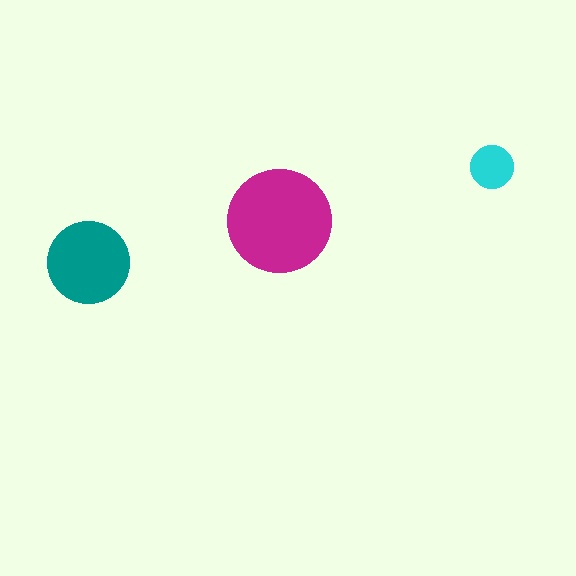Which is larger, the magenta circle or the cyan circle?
The magenta one.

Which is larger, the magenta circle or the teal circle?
The magenta one.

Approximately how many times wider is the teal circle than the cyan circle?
About 2 times wider.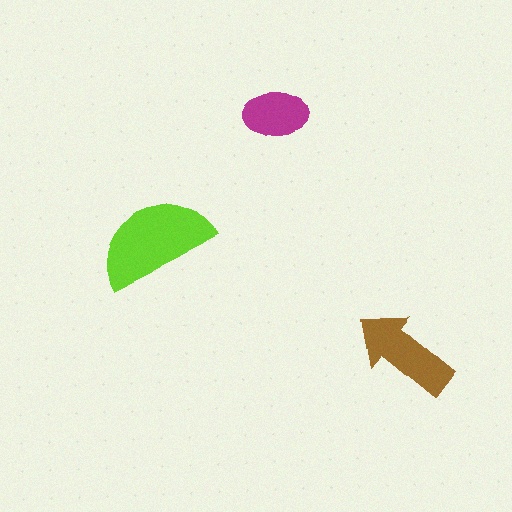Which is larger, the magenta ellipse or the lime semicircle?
The lime semicircle.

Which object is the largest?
The lime semicircle.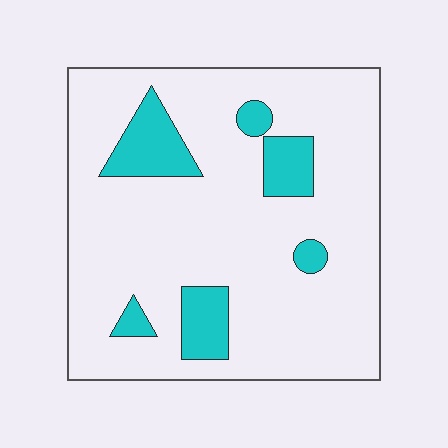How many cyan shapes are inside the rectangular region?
6.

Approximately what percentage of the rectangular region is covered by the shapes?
Approximately 15%.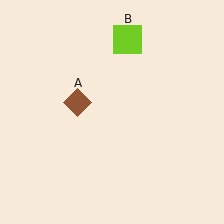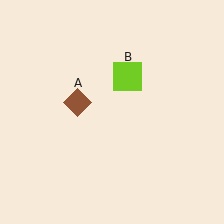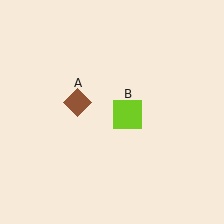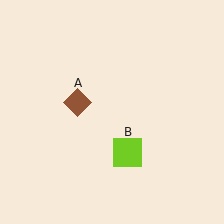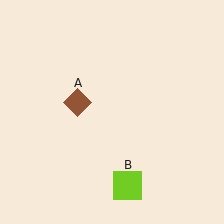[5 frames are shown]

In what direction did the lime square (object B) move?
The lime square (object B) moved down.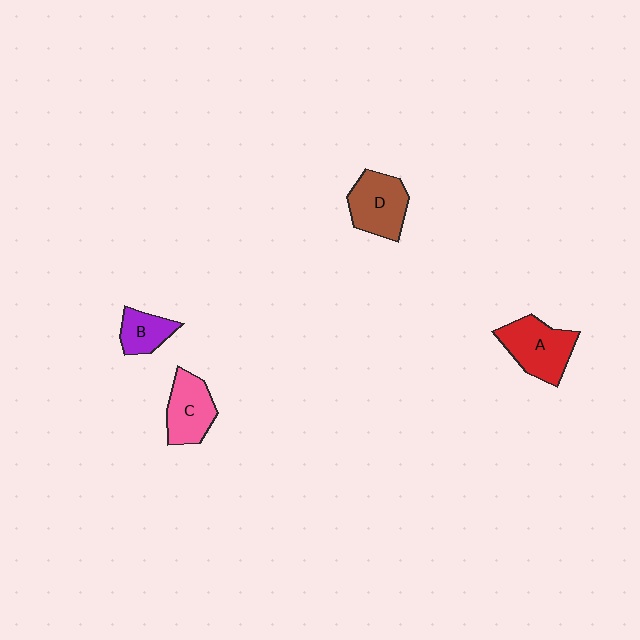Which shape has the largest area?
Shape A (red).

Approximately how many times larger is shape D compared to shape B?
Approximately 1.6 times.